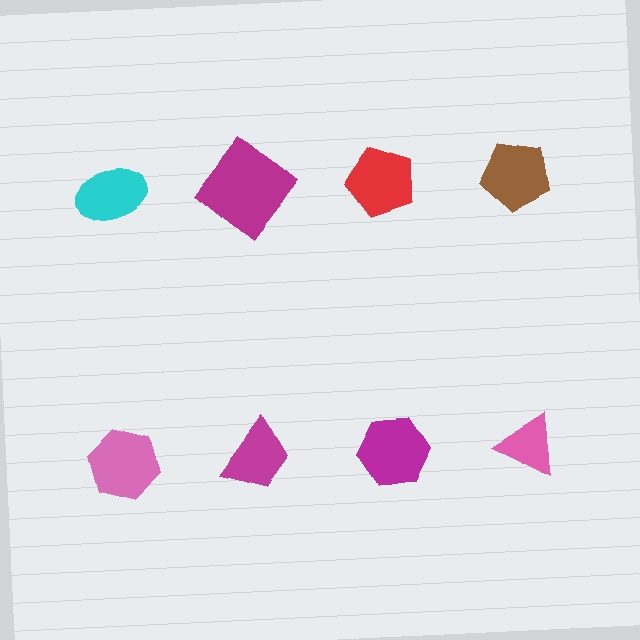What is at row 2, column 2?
A magenta trapezoid.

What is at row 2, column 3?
A magenta hexagon.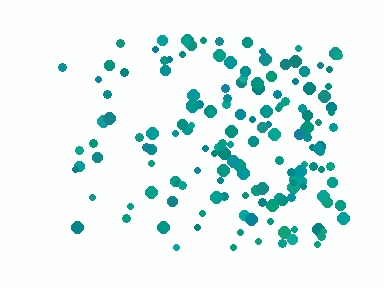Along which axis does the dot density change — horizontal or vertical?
Horizontal.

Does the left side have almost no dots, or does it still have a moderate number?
Still a moderate number, just noticeably fewer than the right.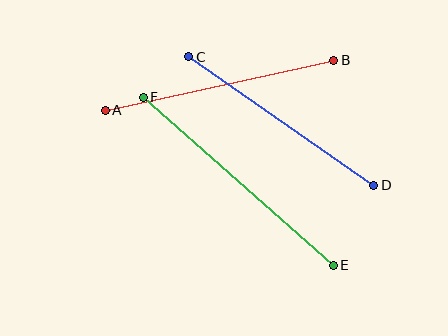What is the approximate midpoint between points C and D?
The midpoint is at approximately (281, 121) pixels.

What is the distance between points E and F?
The distance is approximately 254 pixels.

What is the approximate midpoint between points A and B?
The midpoint is at approximately (219, 85) pixels.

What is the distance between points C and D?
The distance is approximately 225 pixels.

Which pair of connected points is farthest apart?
Points E and F are farthest apart.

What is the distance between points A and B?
The distance is approximately 234 pixels.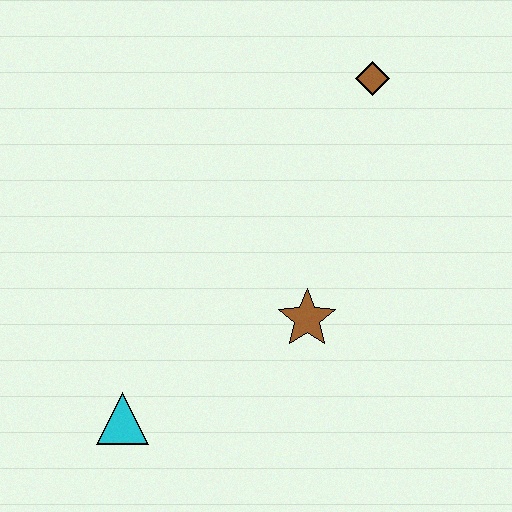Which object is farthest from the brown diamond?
The cyan triangle is farthest from the brown diamond.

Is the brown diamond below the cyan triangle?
No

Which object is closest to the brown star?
The cyan triangle is closest to the brown star.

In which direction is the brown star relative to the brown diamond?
The brown star is below the brown diamond.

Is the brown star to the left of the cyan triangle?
No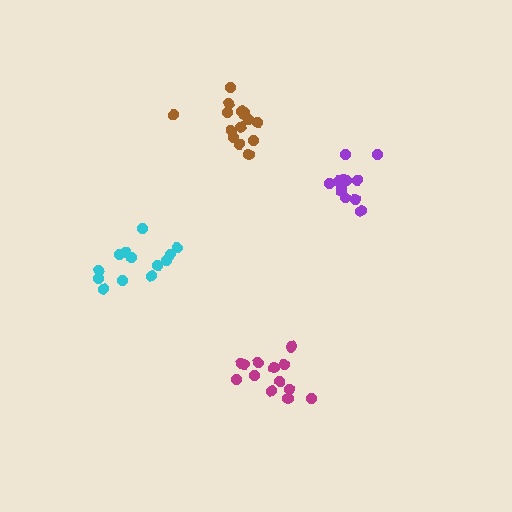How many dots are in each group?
Group 1: 12 dots, Group 2: 13 dots, Group 3: 13 dots, Group 4: 15 dots (53 total).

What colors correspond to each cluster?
The clusters are colored: purple, cyan, magenta, brown.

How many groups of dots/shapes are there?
There are 4 groups.